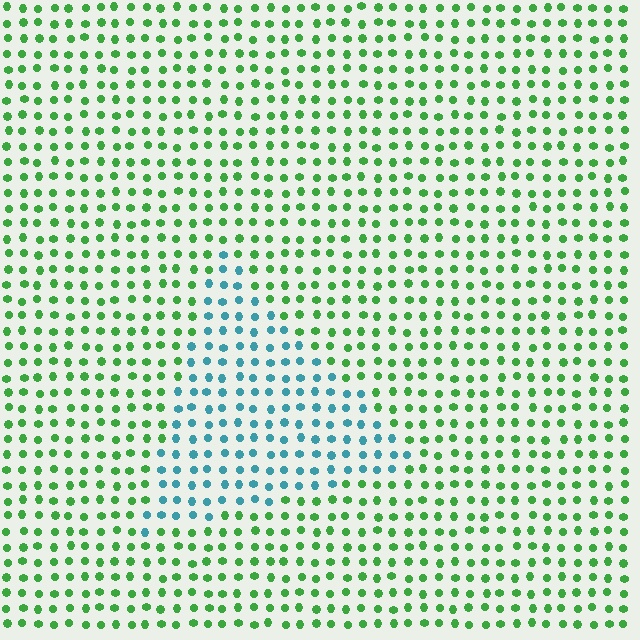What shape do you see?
I see a triangle.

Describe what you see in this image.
The image is filled with small green elements in a uniform arrangement. A triangle-shaped region is visible where the elements are tinted to a slightly different hue, forming a subtle color boundary.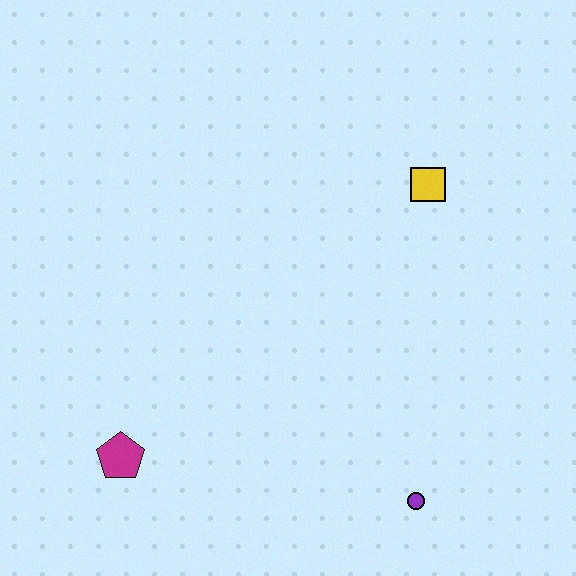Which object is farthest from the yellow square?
The magenta pentagon is farthest from the yellow square.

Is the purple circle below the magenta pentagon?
Yes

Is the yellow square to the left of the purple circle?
No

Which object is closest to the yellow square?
The purple circle is closest to the yellow square.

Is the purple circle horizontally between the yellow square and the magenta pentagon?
Yes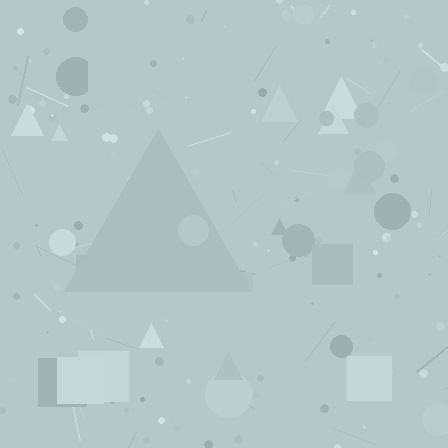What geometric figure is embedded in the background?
A triangle is embedded in the background.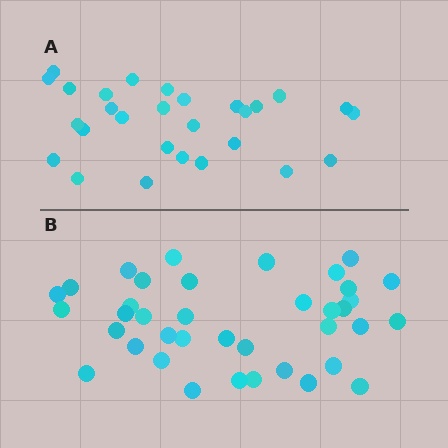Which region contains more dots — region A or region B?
Region B (the bottom region) has more dots.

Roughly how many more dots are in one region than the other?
Region B has roughly 10 or so more dots than region A.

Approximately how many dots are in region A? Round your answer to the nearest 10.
About 30 dots. (The exact count is 28, which rounds to 30.)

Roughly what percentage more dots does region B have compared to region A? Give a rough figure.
About 35% more.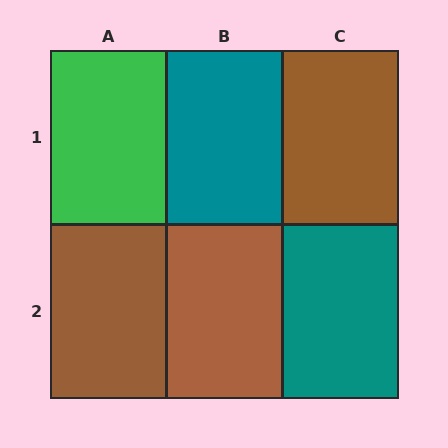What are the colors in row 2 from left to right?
Brown, brown, teal.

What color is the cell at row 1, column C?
Brown.